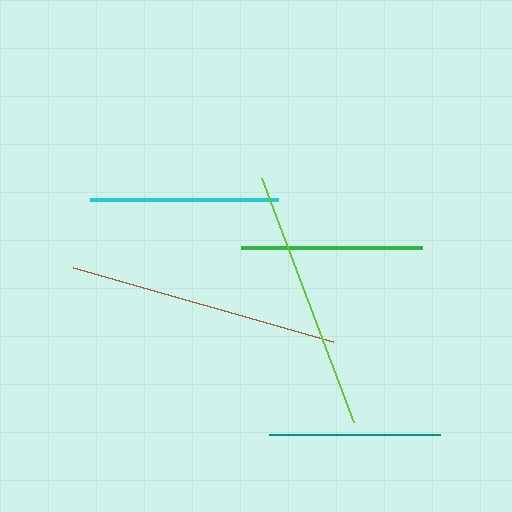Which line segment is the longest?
The brown line is the longest at approximately 270 pixels.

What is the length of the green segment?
The green segment is approximately 181 pixels long.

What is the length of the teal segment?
The teal segment is approximately 171 pixels long.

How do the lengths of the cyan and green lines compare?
The cyan and green lines are approximately the same length.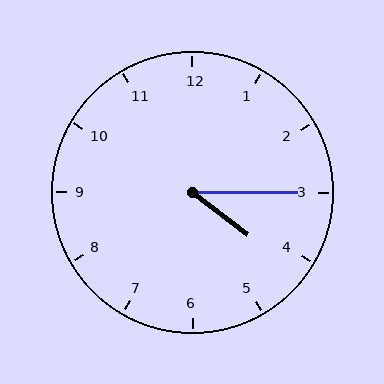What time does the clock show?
4:15.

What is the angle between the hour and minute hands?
Approximately 38 degrees.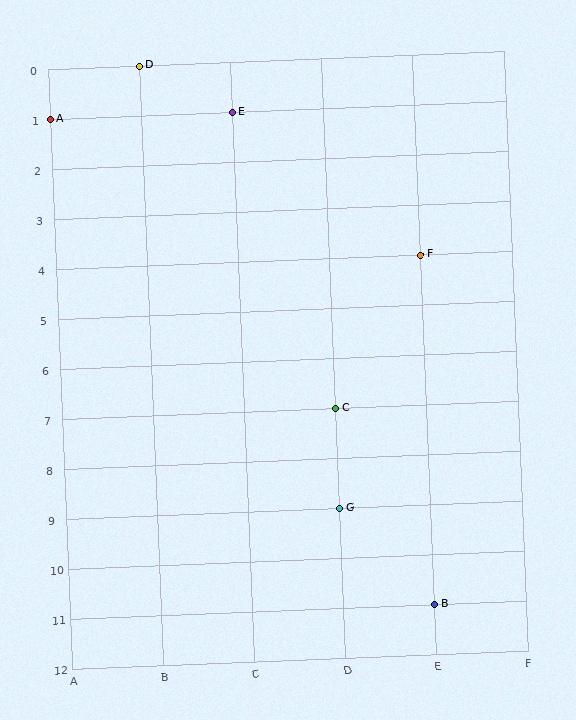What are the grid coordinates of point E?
Point E is at grid coordinates (C, 1).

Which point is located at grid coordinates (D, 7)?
Point C is at (D, 7).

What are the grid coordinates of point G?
Point G is at grid coordinates (D, 9).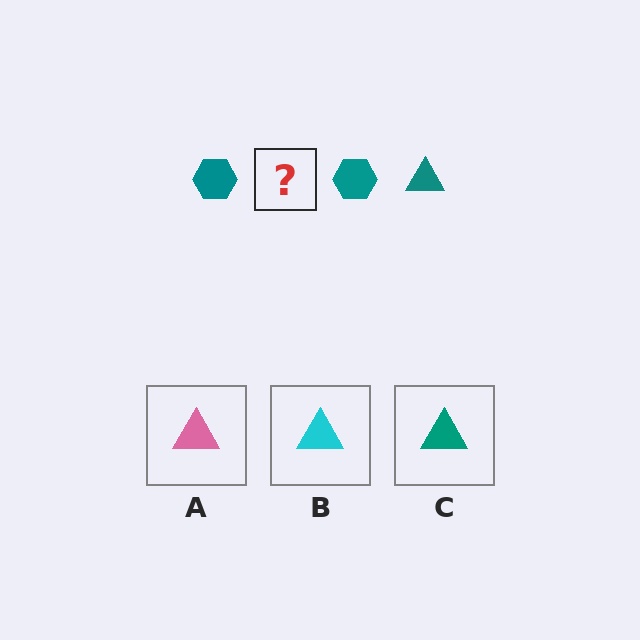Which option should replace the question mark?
Option C.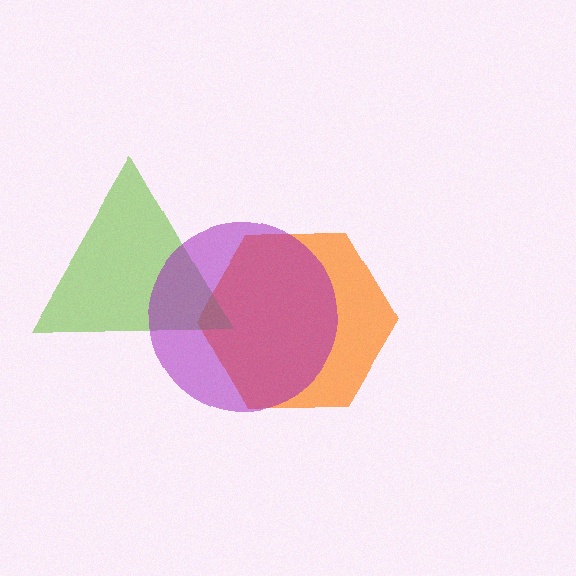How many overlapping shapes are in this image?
There are 3 overlapping shapes in the image.